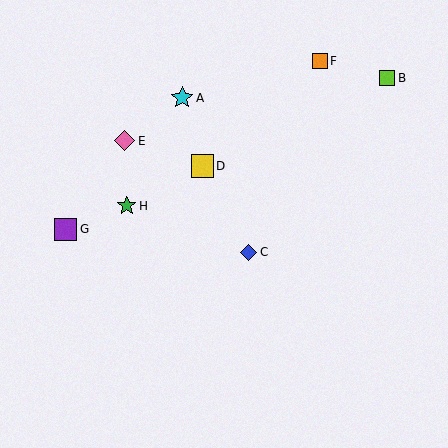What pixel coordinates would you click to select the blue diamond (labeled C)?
Click at (249, 252) to select the blue diamond C.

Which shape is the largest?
The cyan star (labeled A) is the largest.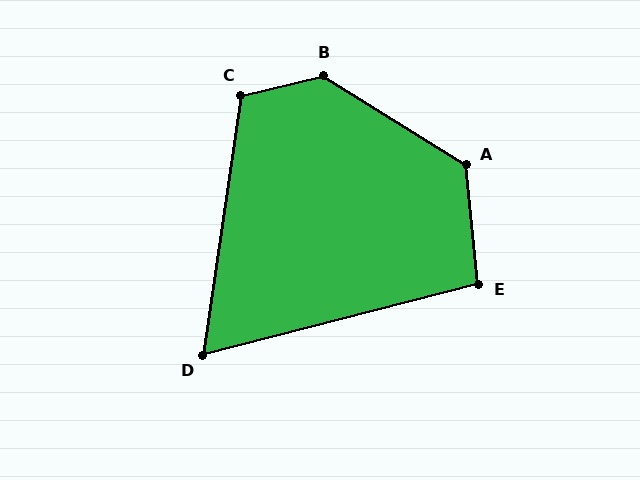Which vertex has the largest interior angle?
B, at approximately 134 degrees.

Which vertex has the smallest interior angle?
D, at approximately 67 degrees.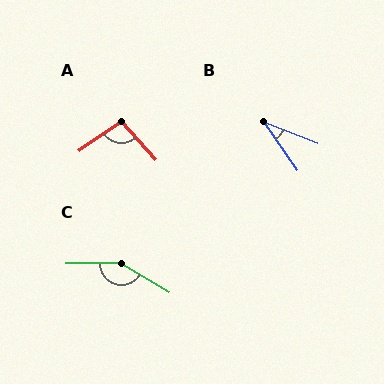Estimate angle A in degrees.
Approximately 96 degrees.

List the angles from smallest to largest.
B (34°), A (96°), C (148°).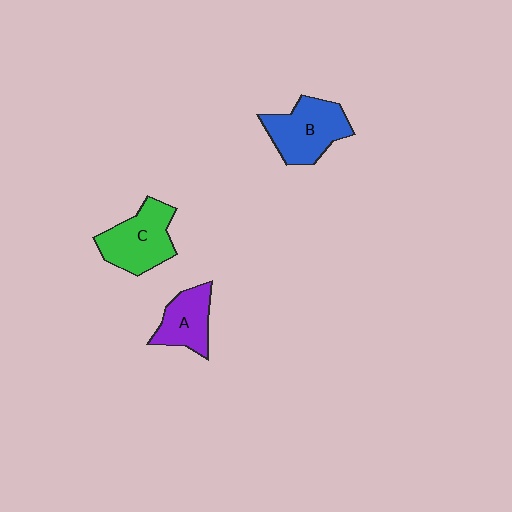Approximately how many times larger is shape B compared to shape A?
Approximately 1.4 times.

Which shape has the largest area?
Shape B (blue).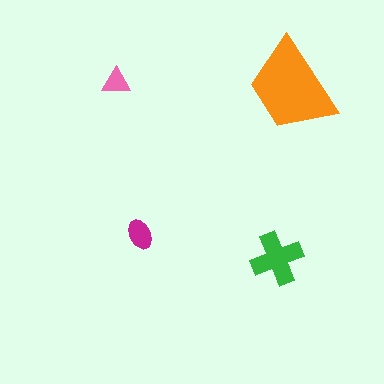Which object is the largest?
The orange trapezoid.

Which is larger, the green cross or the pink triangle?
The green cross.